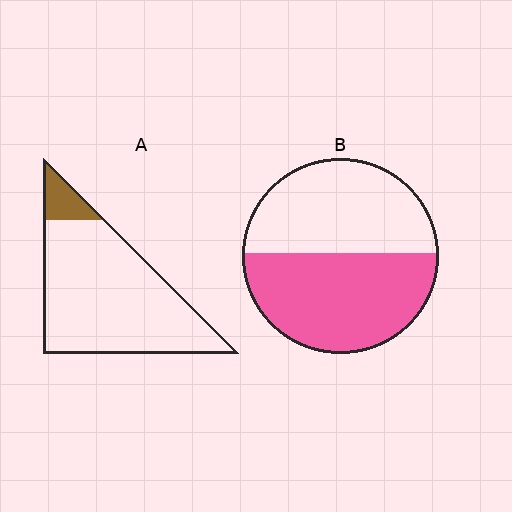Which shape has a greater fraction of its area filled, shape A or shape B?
Shape B.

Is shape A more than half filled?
No.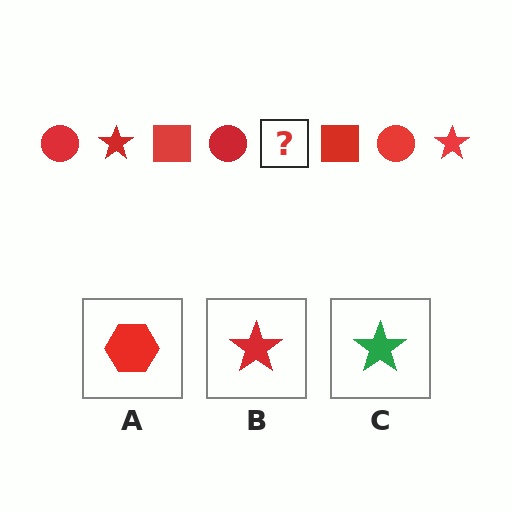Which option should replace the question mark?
Option B.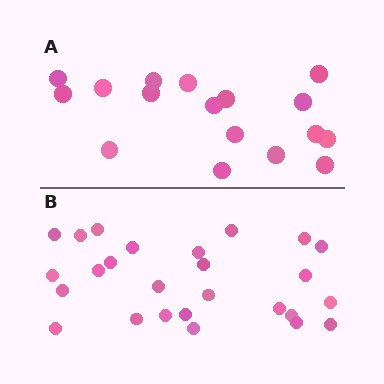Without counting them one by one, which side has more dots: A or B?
Region B (the bottom region) has more dots.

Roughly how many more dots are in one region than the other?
Region B has roughly 8 or so more dots than region A.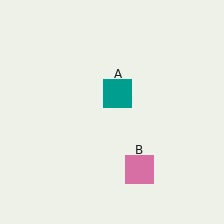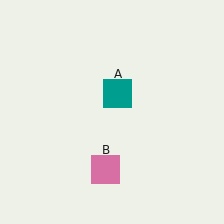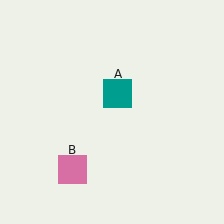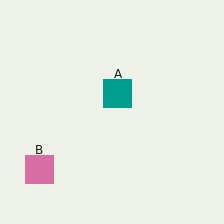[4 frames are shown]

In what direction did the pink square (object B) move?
The pink square (object B) moved left.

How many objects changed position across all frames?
1 object changed position: pink square (object B).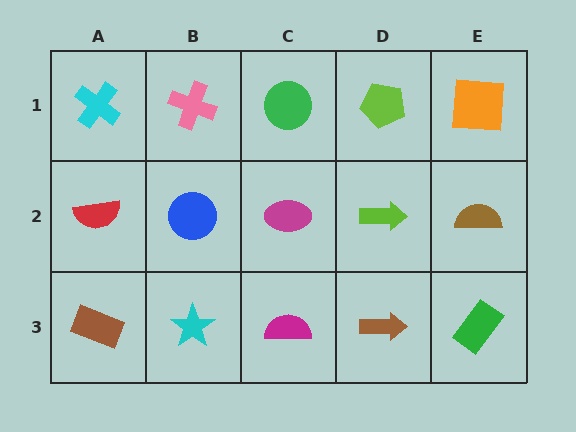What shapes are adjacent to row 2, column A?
A cyan cross (row 1, column A), a brown rectangle (row 3, column A), a blue circle (row 2, column B).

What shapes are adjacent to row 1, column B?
A blue circle (row 2, column B), a cyan cross (row 1, column A), a green circle (row 1, column C).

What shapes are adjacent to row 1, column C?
A magenta ellipse (row 2, column C), a pink cross (row 1, column B), a lime pentagon (row 1, column D).